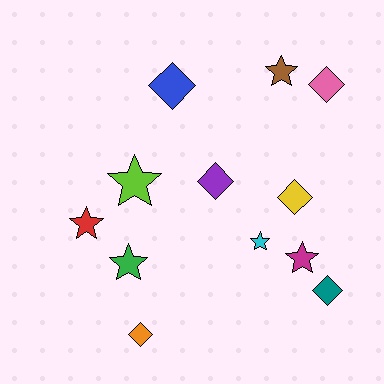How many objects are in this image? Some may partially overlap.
There are 12 objects.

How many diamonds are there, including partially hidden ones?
There are 6 diamonds.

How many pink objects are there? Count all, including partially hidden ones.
There is 1 pink object.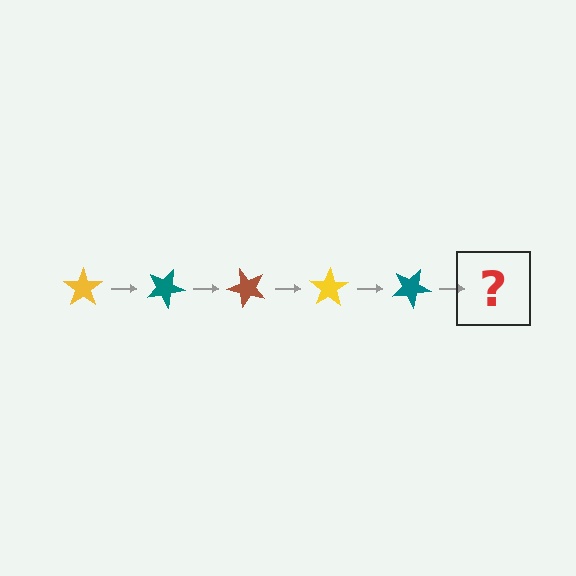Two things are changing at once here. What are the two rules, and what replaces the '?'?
The two rules are that it rotates 25 degrees each step and the color cycles through yellow, teal, and brown. The '?' should be a brown star, rotated 125 degrees from the start.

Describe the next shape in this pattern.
It should be a brown star, rotated 125 degrees from the start.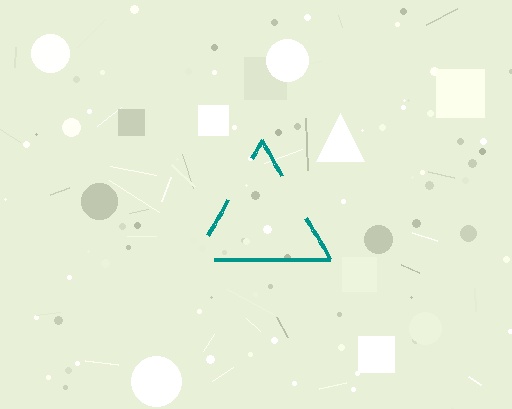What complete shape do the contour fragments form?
The contour fragments form a triangle.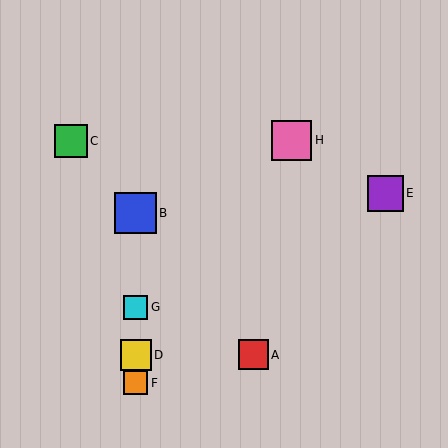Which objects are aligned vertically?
Objects B, D, F, G are aligned vertically.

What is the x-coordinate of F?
Object F is at x≈136.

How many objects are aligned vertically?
4 objects (B, D, F, G) are aligned vertically.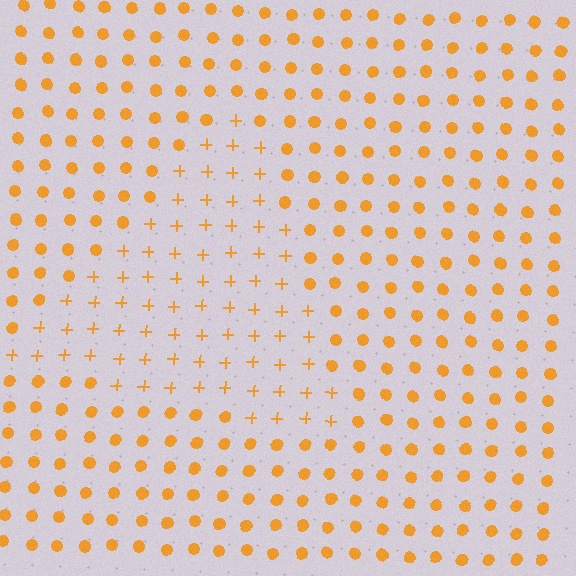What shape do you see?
I see a triangle.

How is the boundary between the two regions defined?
The boundary is defined by a change in element shape: plus signs inside vs. circles outside. All elements share the same color and spacing.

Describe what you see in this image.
The image is filled with small orange elements arranged in a uniform grid. A triangle-shaped region contains plus signs, while the surrounding area contains circles. The boundary is defined purely by the change in element shape.